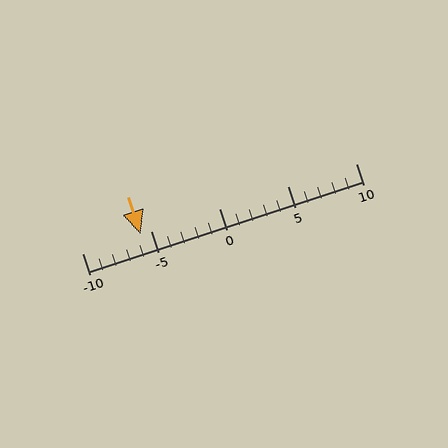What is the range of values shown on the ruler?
The ruler shows values from -10 to 10.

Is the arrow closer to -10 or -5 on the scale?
The arrow is closer to -5.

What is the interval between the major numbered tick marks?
The major tick marks are spaced 5 units apart.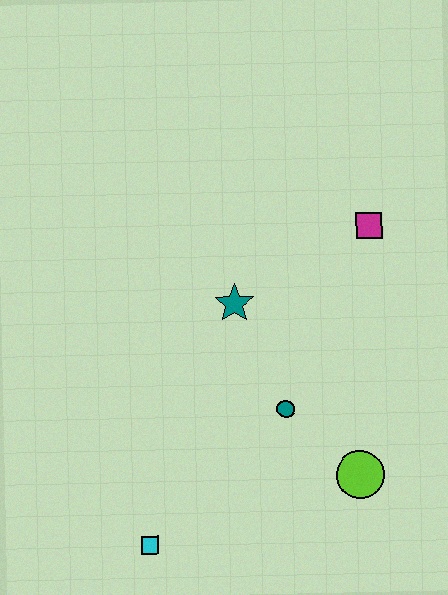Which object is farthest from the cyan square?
The magenta square is farthest from the cyan square.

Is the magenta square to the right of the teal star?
Yes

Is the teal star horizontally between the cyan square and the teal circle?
Yes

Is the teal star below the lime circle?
No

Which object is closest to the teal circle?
The lime circle is closest to the teal circle.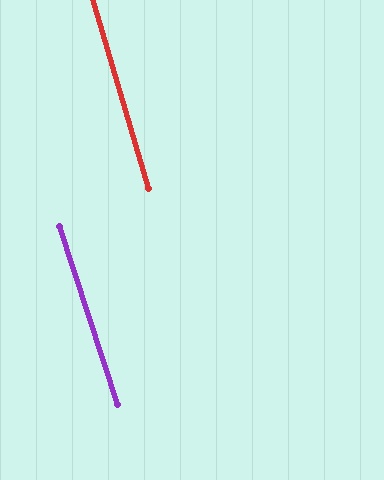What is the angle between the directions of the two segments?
Approximately 2 degrees.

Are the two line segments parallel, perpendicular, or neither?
Parallel — their directions differ by only 1.8°.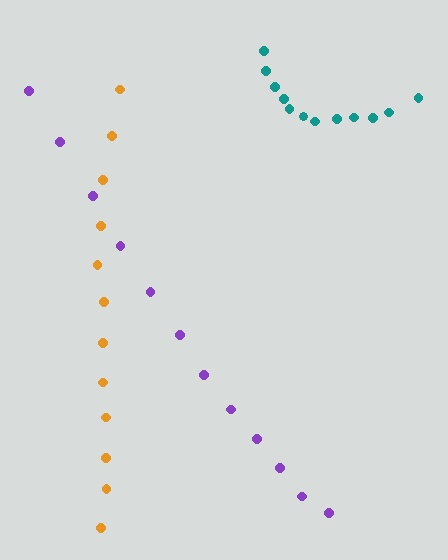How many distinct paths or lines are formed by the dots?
There are 3 distinct paths.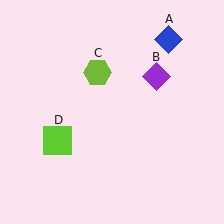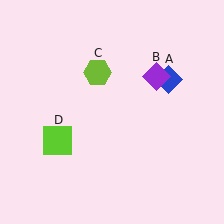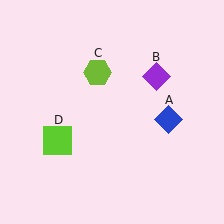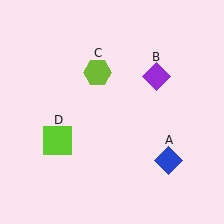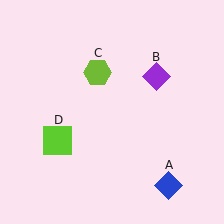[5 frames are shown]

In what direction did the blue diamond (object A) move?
The blue diamond (object A) moved down.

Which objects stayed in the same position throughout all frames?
Purple diamond (object B) and lime hexagon (object C) and lime square (object D) remained stationary.